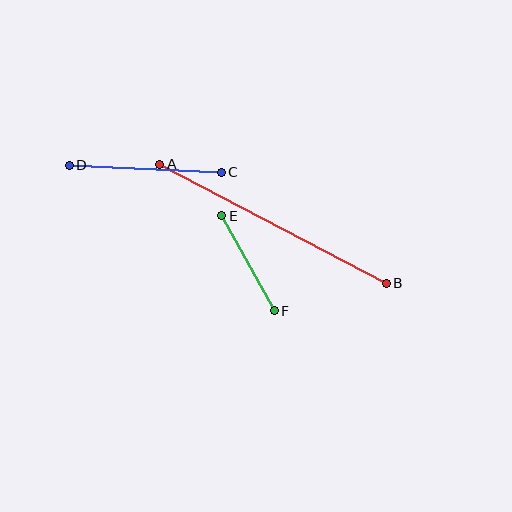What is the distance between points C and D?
The distance is approximately 152 pixels.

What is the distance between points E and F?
The distance is approximately 109 pixels.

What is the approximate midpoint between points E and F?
The midpoint is at approximately (248, 263) pixels.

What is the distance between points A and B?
The distance is approximately 256 pixels.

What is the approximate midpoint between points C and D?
The midpoint is at approximately (145, 169) pixels.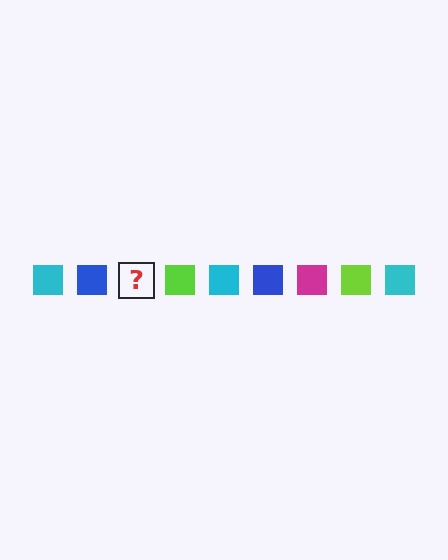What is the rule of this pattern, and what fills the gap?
The rule is that the pattern cycles through cyan, blue, magenta, lime squares. The gap should be filled with a magenta square.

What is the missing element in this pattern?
The missing element is a magenta square.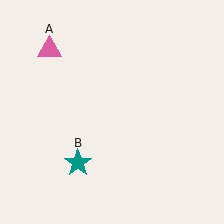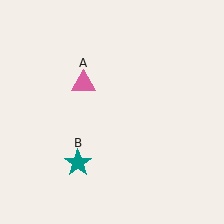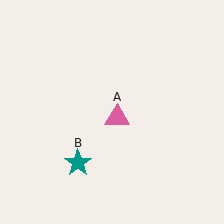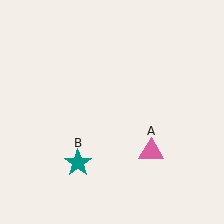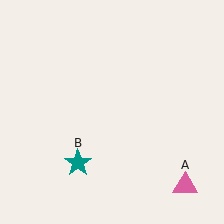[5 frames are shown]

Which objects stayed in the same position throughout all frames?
Teal star (object B) remained stationary.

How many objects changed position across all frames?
1 object changed position: pink triangle (object A).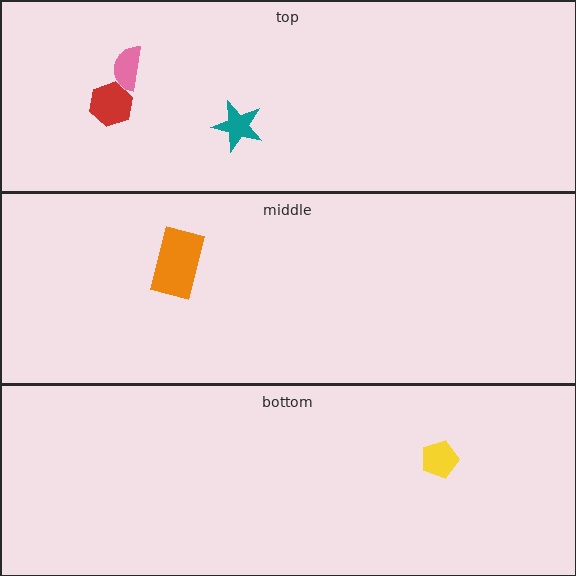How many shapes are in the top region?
3.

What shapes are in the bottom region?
The yellow pentagon.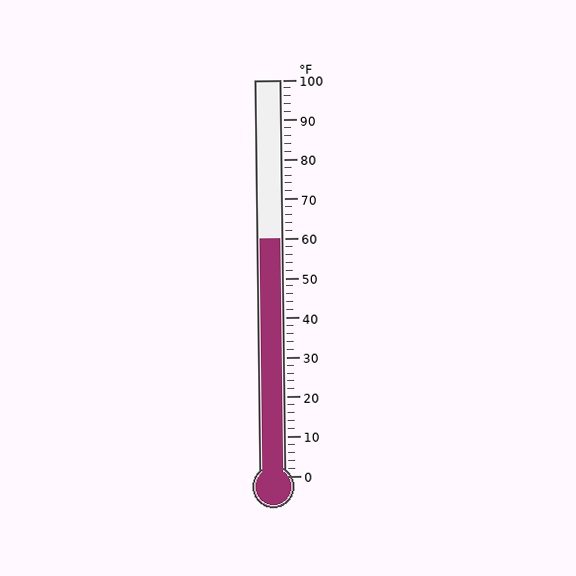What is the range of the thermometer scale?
The thermometer scale ranges from 0°F to 100°F.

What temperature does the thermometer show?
The thermometer shows approximately 60°F.